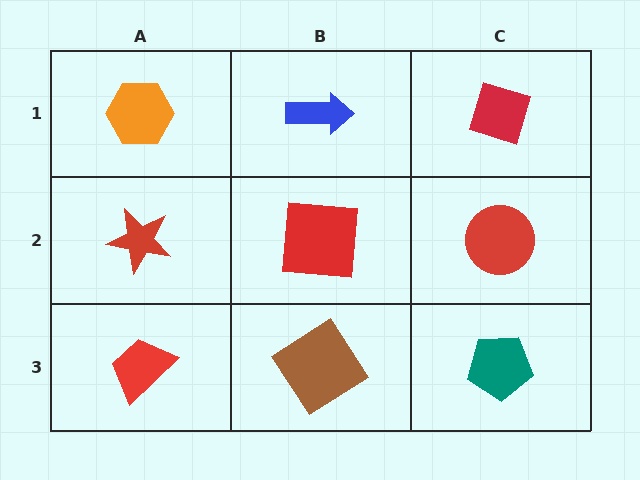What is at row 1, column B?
A blue arrow.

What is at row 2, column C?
A red circle.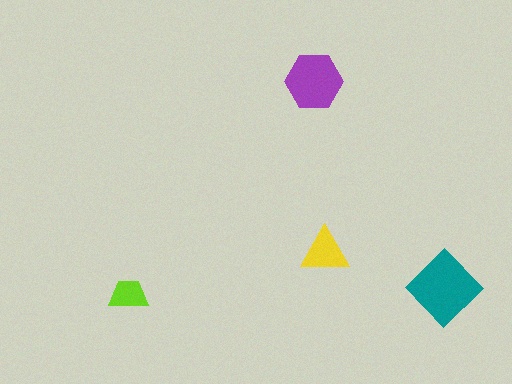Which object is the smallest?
The lime trapezoid.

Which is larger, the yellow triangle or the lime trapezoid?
The yellow triangle.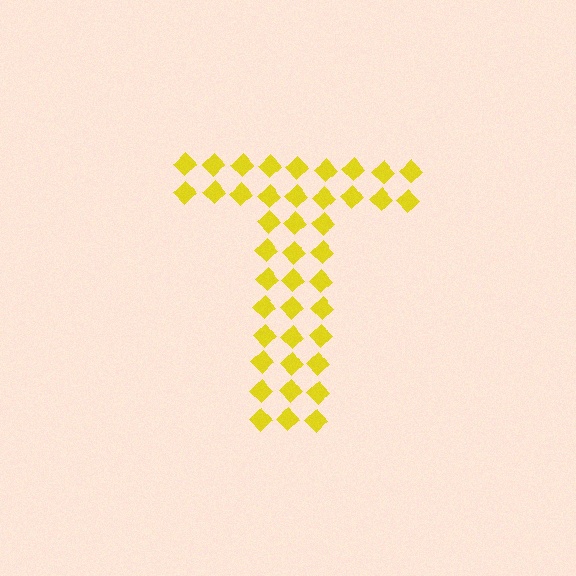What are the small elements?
The small elements are diamonds.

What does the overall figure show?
The overall figure shows the letter T.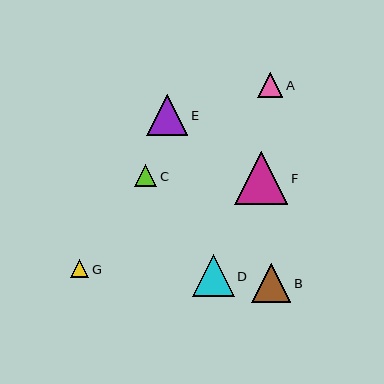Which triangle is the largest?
Triangle F is the largest with a size of approximately 53 pixels.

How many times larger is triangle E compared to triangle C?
Triangle E is approximately 1.9 times the size of triangle C.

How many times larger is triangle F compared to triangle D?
Triangle F is approximately 1.3 times the size of triangle D.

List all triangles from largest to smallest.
From largest to smallest: F, D, E, B, A, C, G.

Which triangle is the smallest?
Triangle G is the smallest with a size of approximately 18 pixels.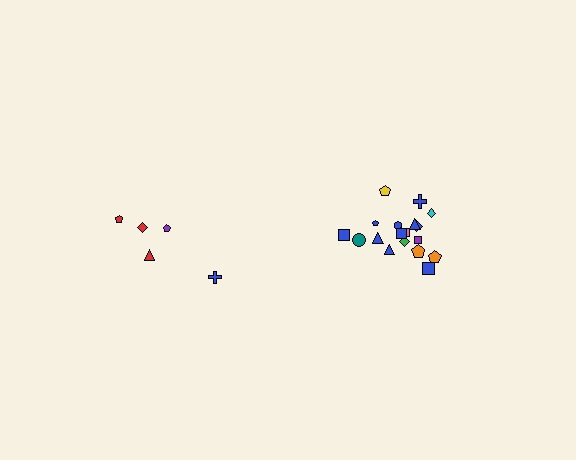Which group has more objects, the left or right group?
The right group.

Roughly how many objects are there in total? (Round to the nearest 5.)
Roughly 25 objects in total.